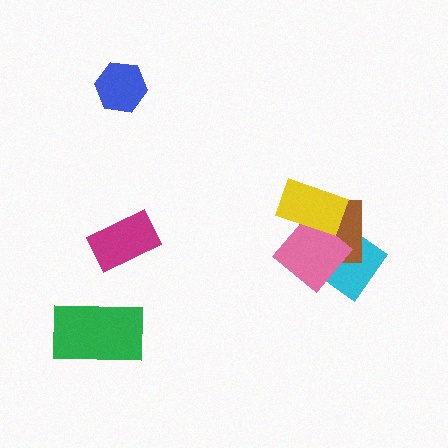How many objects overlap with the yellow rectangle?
3 objects overlap with the yellow rectangle.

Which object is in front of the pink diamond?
The yellow rectangle is in front of the pink diamond.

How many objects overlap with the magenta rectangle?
0 objects overlap with the magenta rectangle.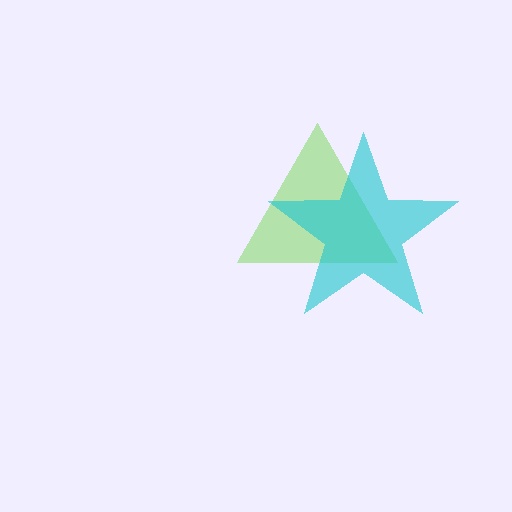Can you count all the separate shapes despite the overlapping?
Yes, there are 2 separate shapes.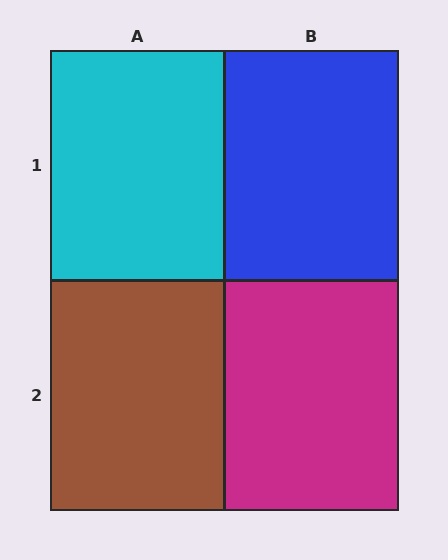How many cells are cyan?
1 cell is cyan.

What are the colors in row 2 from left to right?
Brown, magenta.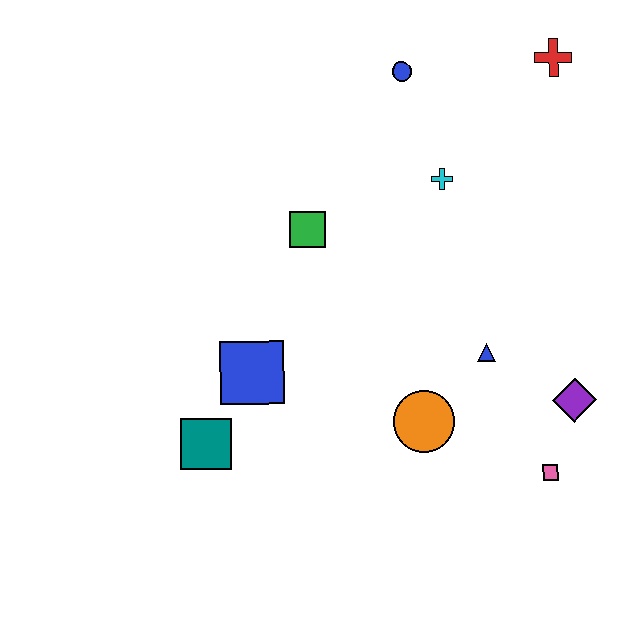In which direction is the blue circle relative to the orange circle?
The blue circle is above the orange circle.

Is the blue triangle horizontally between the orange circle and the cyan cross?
No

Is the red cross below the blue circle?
No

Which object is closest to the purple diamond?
The pink square is closest to the purple diamond.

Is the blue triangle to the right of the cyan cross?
Yes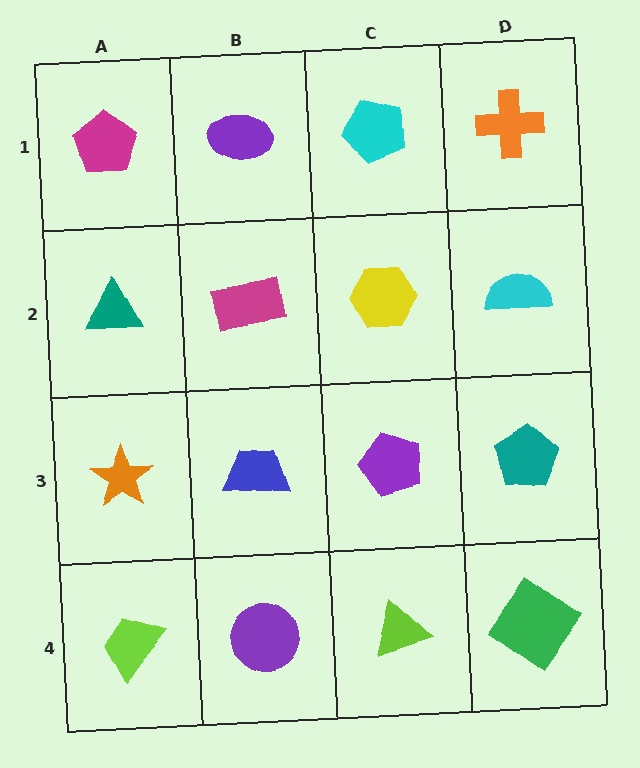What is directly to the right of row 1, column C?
An orange cross.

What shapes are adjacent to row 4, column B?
A blue trapezoid (row 3, column B), a lime trapezoid (row 4, column A), a lime triangle (row 4, column C).